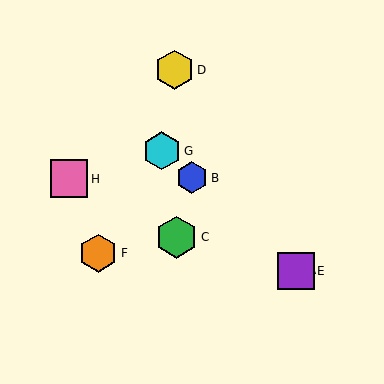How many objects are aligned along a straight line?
4 objects (A, B, E, G) are aligned along a straight line.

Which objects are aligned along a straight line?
Objects A, B, E, G are aligned along a straight line.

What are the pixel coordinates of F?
Object F is at (98, 253).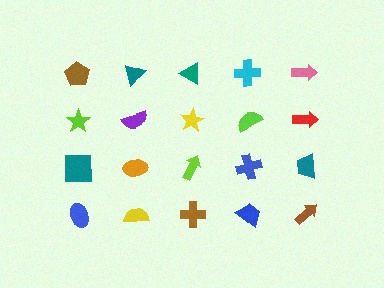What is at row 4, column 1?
A blue ellipse.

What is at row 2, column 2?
A purple semicircle.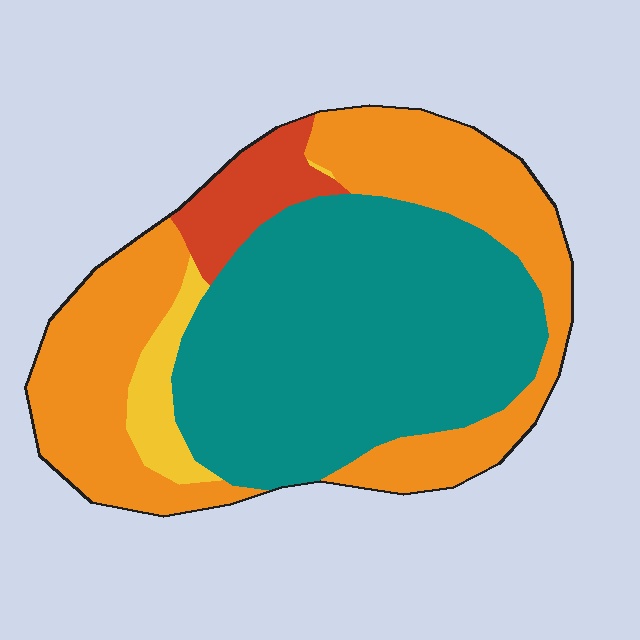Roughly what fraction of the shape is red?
Red covers roughly 5% of the shape.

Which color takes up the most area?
Teal, at roughly 50%.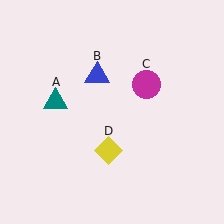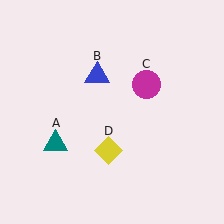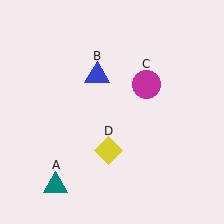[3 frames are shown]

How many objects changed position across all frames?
1 object changed position: teal triangle (object A).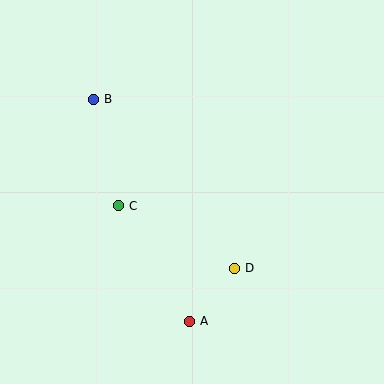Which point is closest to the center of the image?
Point C at (119, 206) is closest to the center.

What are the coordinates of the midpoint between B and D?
The midpoint between B and D is at (164, 184).